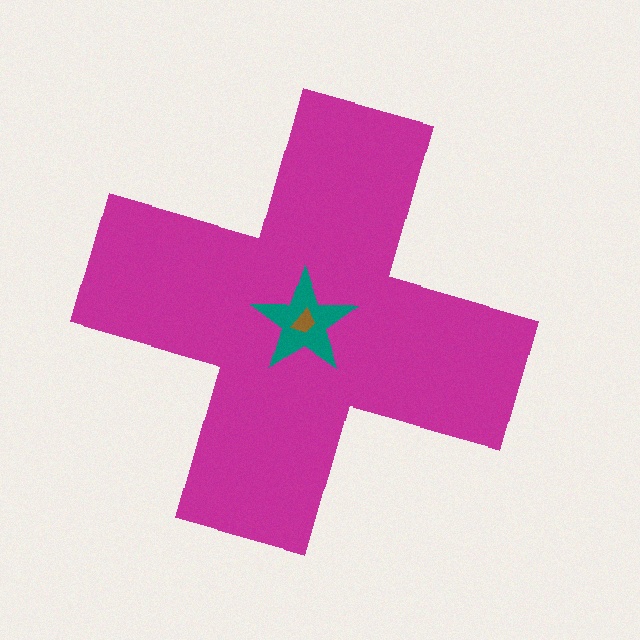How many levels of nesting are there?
3.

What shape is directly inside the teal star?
The brown trapezoid.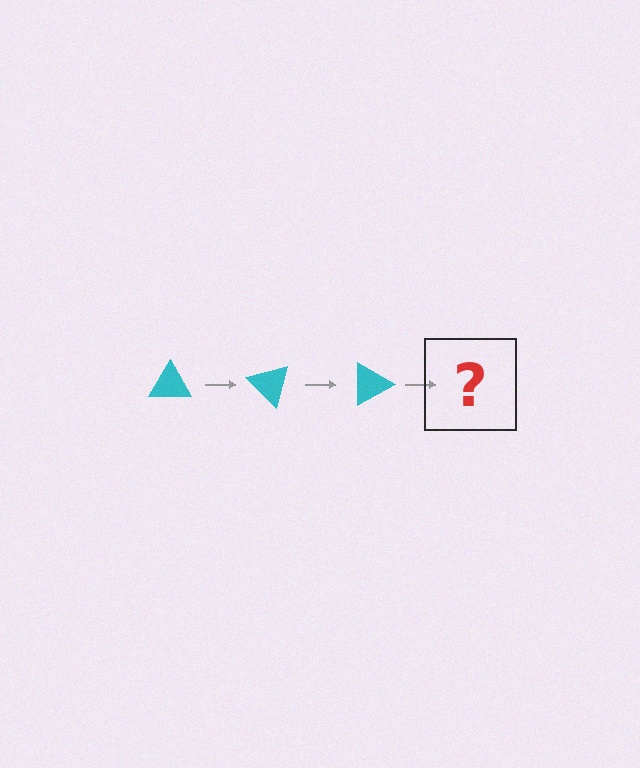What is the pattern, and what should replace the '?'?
The pattern is that the triangle rotates 45 degrees each step. The '?' should be a cyan triangle rotated 135 degrees.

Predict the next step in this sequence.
The next step is a cyan triangle rotated 135 degrees.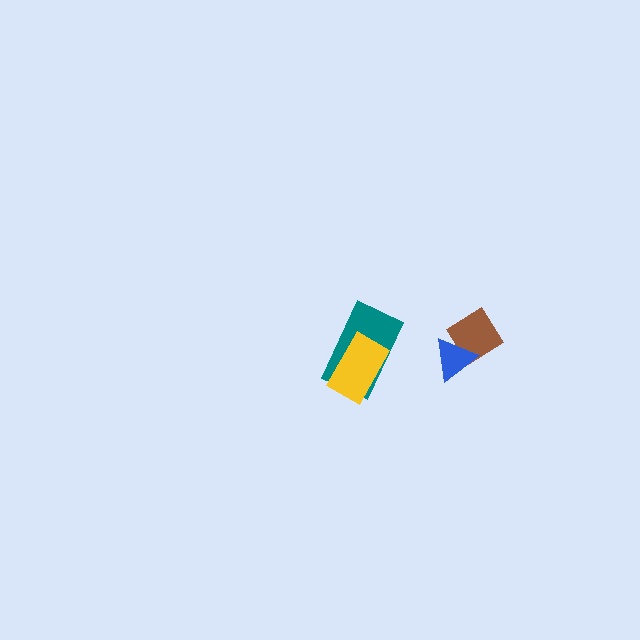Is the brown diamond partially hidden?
Yes, it is partially covered by another shape.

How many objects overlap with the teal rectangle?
1 object overlaps with the teal rectangle.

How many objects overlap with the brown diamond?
1 object overlaps with the brown diamond.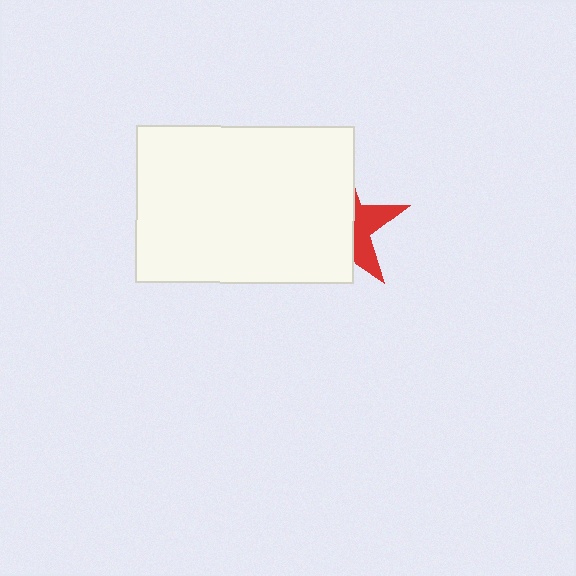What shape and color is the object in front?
The object in front is a white rectangle.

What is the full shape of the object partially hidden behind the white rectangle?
The partially hidden object is a red star.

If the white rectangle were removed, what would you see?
You would see the complete red star.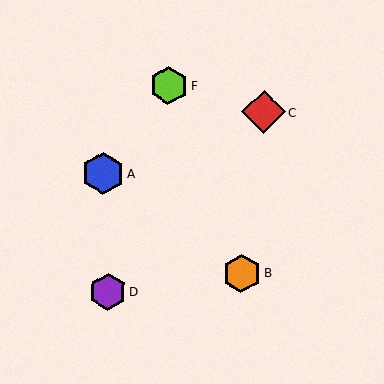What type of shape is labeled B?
Shape B is an orange hexagon.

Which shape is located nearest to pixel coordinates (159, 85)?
The lime hexagon (labeled F) at (168, 85) is nearest to that location.